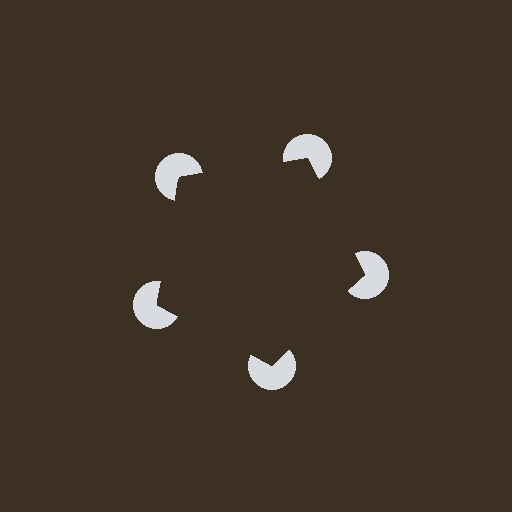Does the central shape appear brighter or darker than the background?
It typically appears slightly darker than the background, even though no actual brightness change is drawn.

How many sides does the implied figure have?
5 sides.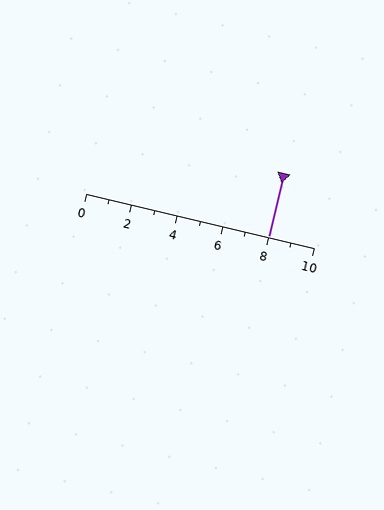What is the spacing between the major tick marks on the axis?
The major ticks are spaced 2 apart.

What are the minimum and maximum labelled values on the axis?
The axis runs from 0 to 10.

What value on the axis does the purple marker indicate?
The marker indicates approximately 8.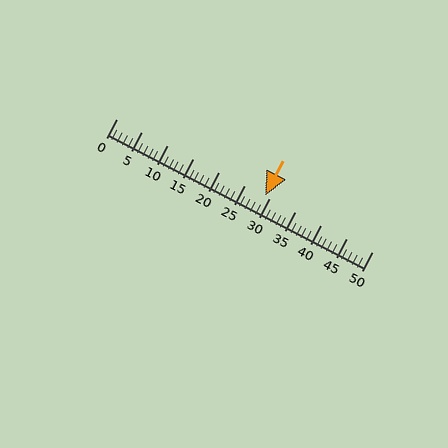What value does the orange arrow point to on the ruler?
The orange arrow points to approximately 29.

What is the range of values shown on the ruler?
The ruler shows values from 0 to 50.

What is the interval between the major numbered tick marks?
The major tick marks are spaced 5 units apart.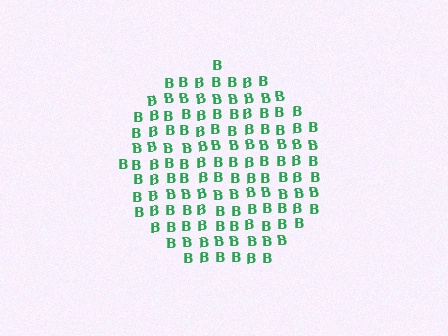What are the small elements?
The small elements are letter B's.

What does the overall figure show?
The overall figure shows a circle.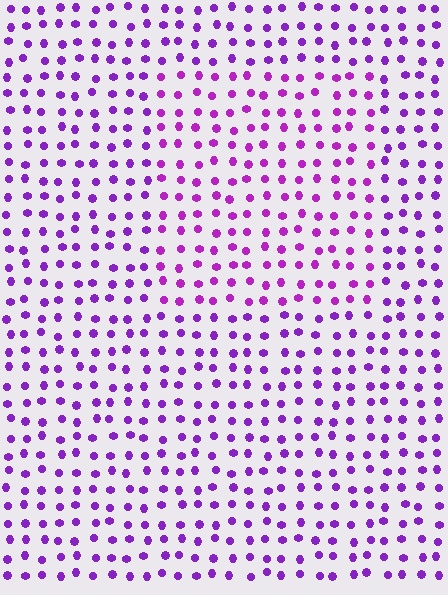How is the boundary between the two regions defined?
The boundary is defined purely by a slight shift in hue (about 18 degrees). Spacing, size, and orientation are identical on both sides.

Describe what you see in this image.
The image is filled with small purple elements in a uniform arrangement. A rectangle-shaped region is visible where the elements are tinted to a slightly different hue, forming a subtle color boundary.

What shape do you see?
I see a rectangle.